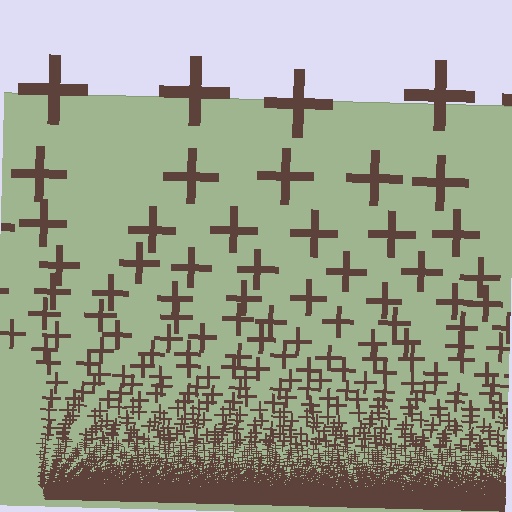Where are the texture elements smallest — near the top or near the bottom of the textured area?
Near the bottom.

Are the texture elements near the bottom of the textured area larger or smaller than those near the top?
Smaller. The gradient is inverted — elements near the bottom are smaller and denser.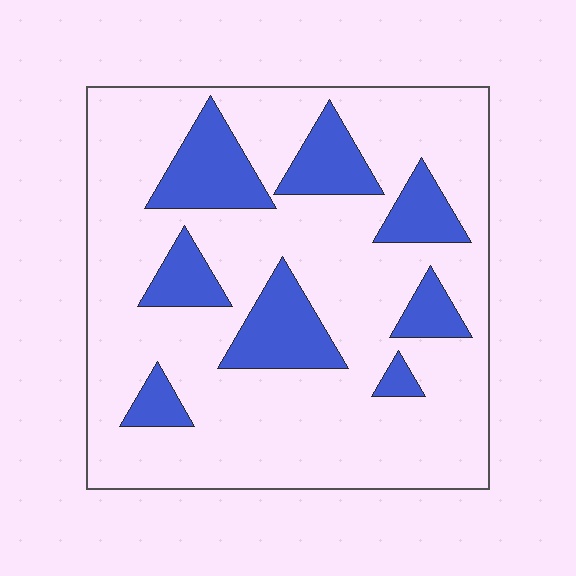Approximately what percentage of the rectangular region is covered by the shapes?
Approximately 20%.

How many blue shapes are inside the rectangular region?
8.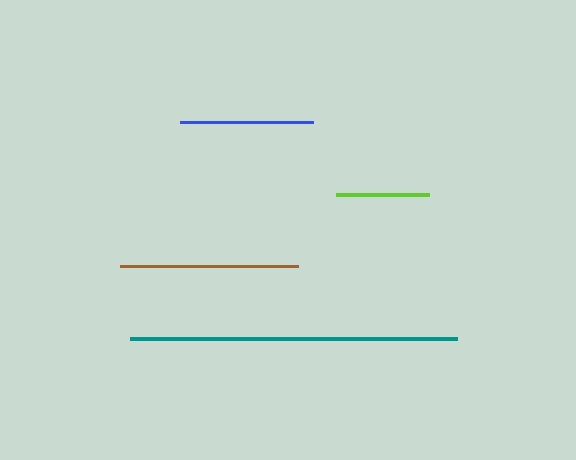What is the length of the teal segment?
The teal segment is approximately 327 pixels long.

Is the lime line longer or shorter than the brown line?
The brown line is longer than the lime line.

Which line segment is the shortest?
The lime line is the shortest at approximately 94 pixels.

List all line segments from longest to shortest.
From longest to shortest: teal, brown, blue, lime.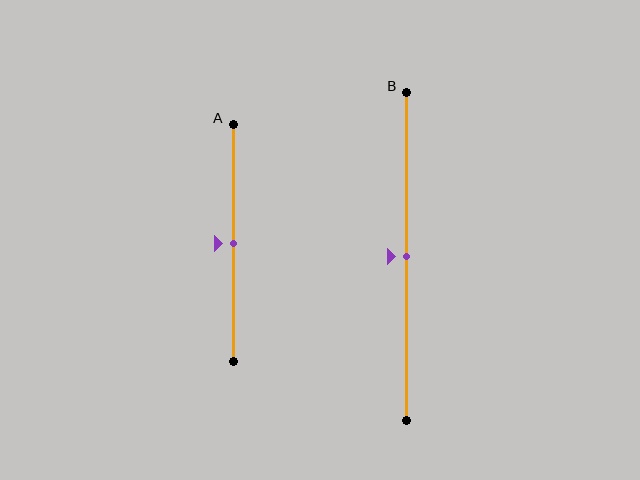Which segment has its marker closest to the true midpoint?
Segment A has its marker closest to the true midpoint.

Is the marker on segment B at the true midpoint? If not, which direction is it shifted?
Yes, the marker on segment B is at the true midpoint.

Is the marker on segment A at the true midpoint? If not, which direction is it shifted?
Yes, the marker on segment A is at the true midpoint.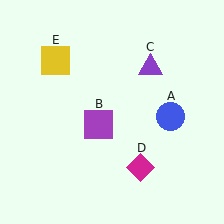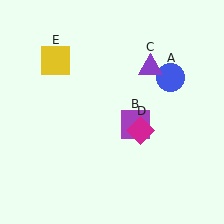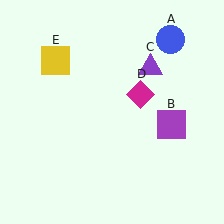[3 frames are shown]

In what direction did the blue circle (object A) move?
The blue circle (object A) moved up.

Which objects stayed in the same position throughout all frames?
Purple triangle (object C) and yellow square (object E) remained stationary.